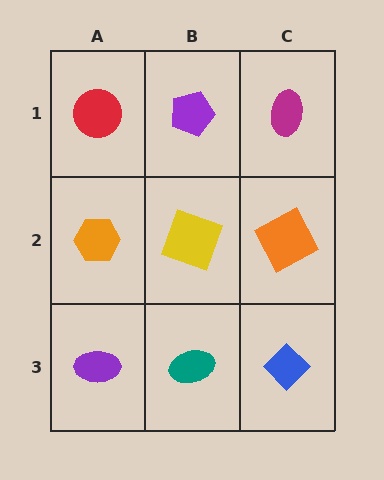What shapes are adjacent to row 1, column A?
An orange hexagon (row 2, column A), a purple pentagon (row 1, column B).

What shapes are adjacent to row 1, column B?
A yellow square (row 2, column B), a red circle (row 1, column A), a magenta ellipse (row 1, column C).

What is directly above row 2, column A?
A red circle.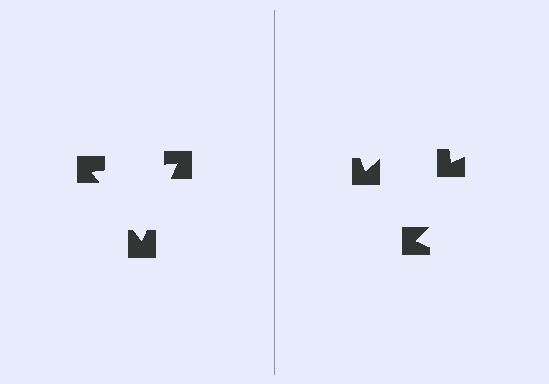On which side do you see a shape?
An illusory triangle appears on the left side. On the right side the wedge cuts are rotated, so no coherent shape forms.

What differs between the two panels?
The notched squares are positioned identically on both sides; only the wedge orientations differ. On the left they align to a triangle; on the right they are misaligned.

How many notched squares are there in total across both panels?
6 — 3 on each side.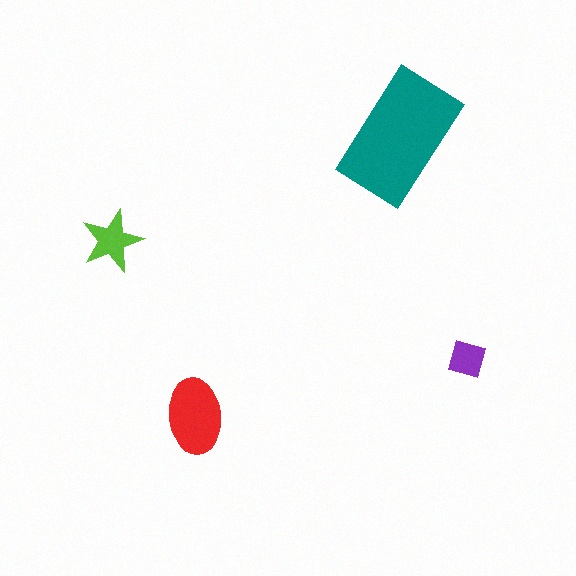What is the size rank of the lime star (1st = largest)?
3rd.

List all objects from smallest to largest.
The purple diamond, the lime star, the red ellipse, the teal rectangle.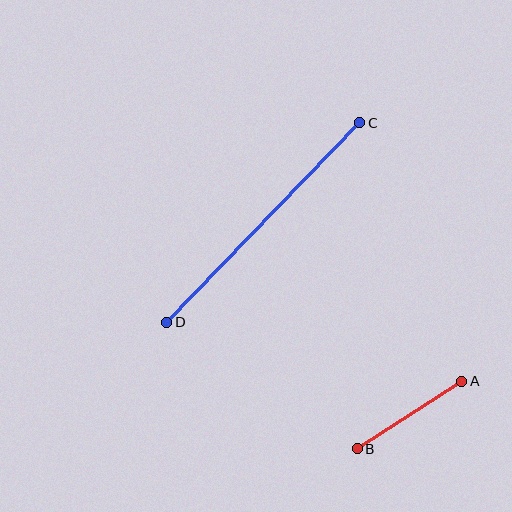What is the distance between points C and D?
The distance is approximately 278 pixels.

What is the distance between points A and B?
The distance is approximately 124 pixels.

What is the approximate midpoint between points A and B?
The midpoint is at approximately (410, 415) pixels.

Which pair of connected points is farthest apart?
Points C and D are farthest apart.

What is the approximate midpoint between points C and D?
The midpoint is at approximately (263, 223) pixels.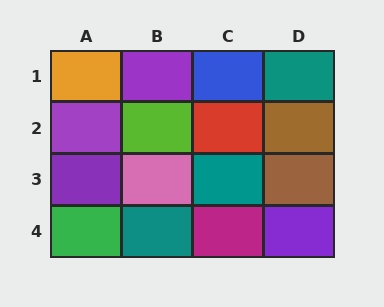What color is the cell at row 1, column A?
Orange.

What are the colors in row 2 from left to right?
Purple, lime, red, brown.